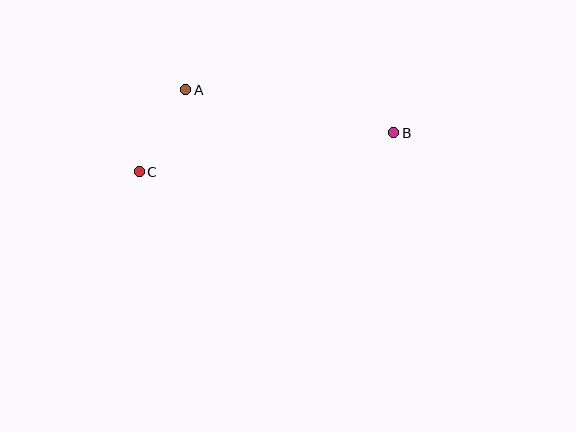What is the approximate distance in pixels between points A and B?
The distance between A and B is approximately 212 pixels.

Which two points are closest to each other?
Points A and C are closest to each other.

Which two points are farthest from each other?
Points B and C are farthest from each other.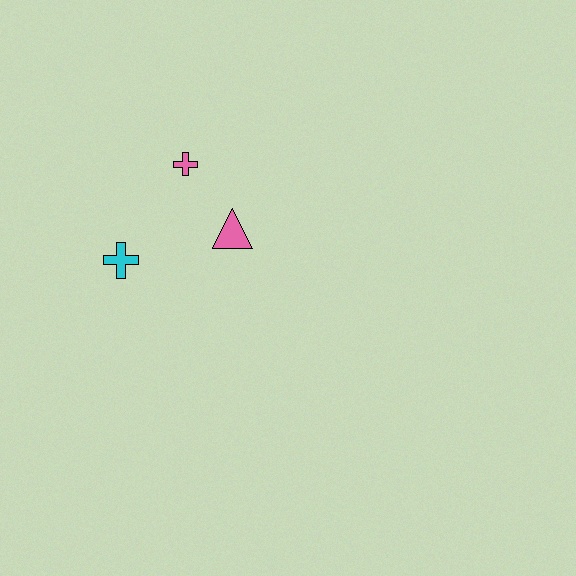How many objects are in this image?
There are 3 objects.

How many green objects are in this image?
There are no green objects.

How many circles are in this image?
There are no circles.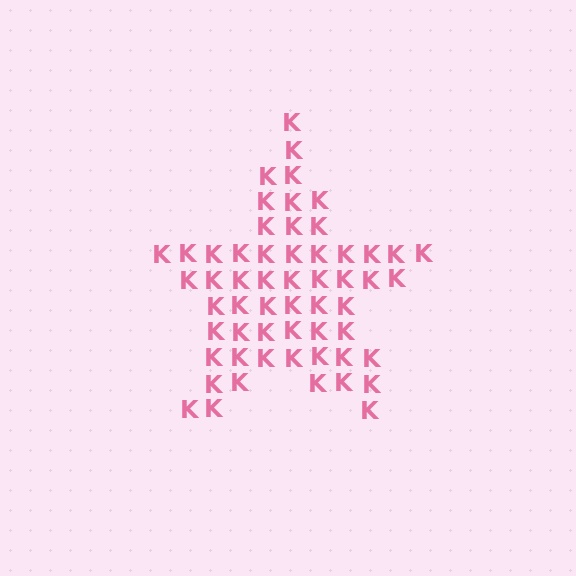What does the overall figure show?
The overall figure shows a star.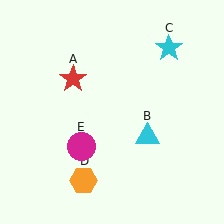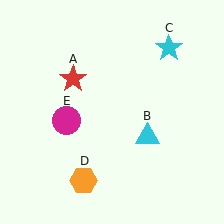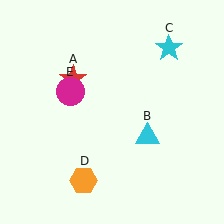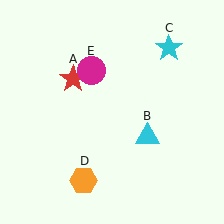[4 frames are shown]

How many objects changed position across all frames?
1 object changed position: magenta circle (object E).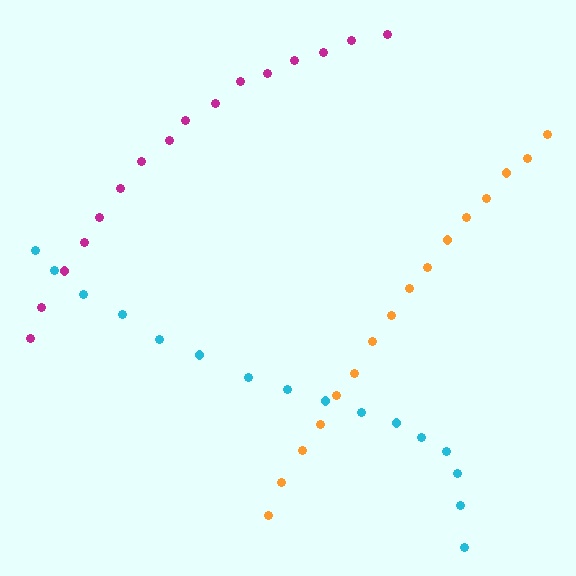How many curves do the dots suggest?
There are 3 distinct paths.